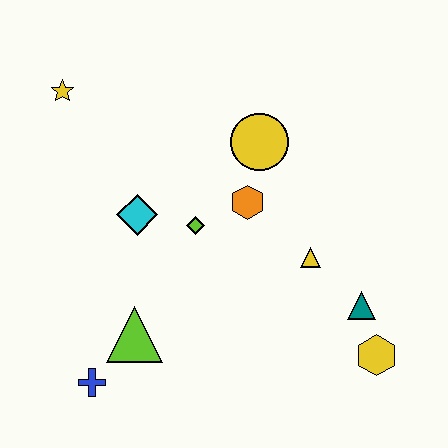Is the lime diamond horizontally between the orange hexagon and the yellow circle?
No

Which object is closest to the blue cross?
The lime triangle is closest to the blue cross.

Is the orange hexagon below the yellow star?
Yes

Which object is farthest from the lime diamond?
The yellow hexagon is farthest from the lime diamond.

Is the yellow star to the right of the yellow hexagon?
No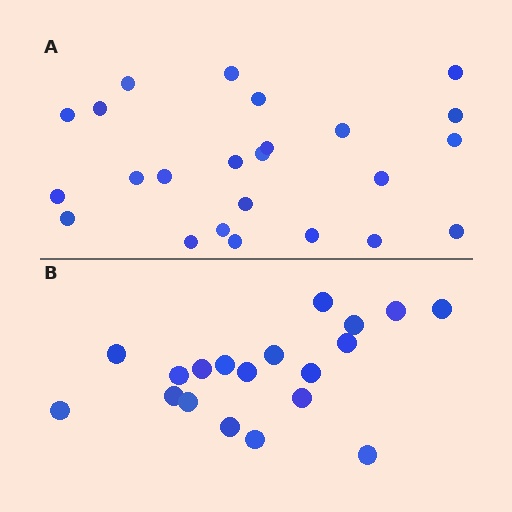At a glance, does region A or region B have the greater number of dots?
Region A (the top region) has more dots.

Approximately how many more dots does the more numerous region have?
Region A has about 5 more dots than region B.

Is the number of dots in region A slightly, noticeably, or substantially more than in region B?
Region A has noticeably more, but not dramatically so. The ratio is roughly 1.3 to 1.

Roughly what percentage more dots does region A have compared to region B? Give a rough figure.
About 25% more.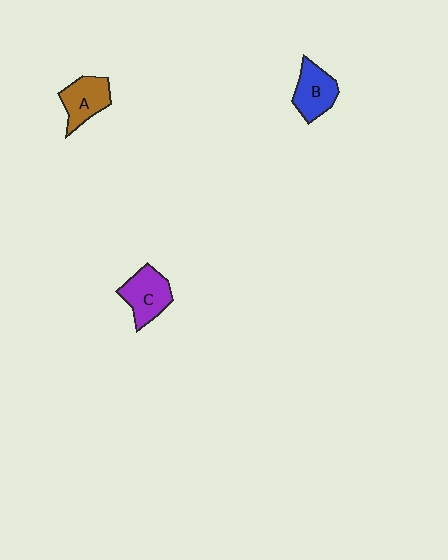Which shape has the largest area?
Shape C (purple).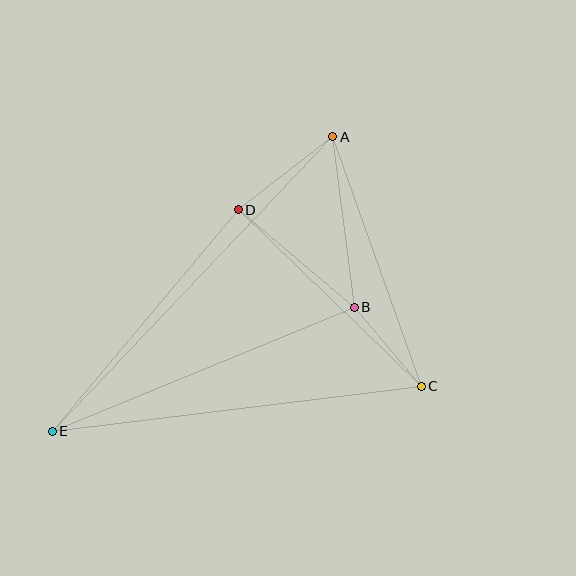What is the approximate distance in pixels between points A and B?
The distance between A and B is approximately 172 pixels.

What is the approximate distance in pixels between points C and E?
The distance between C and E is approximately 372 pixels.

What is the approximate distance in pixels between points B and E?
The distance between B and E is approximately 327 pixels.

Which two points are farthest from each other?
Points A and E are farthest from each other.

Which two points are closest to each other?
Points B and C are closest to each other.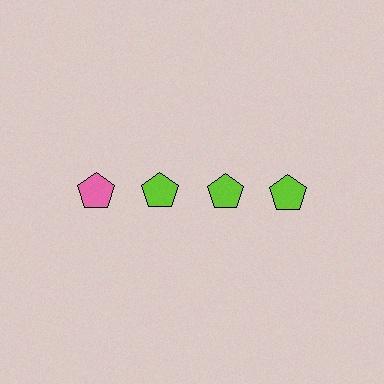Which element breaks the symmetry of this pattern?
The pink pentagon in the top row, leftmost column breaks the symmetry. All other shapes are lime pentagons.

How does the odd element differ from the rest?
It has a different color: pink instead of lime.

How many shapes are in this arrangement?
There are 4 shapes arranged in a grid pattern.